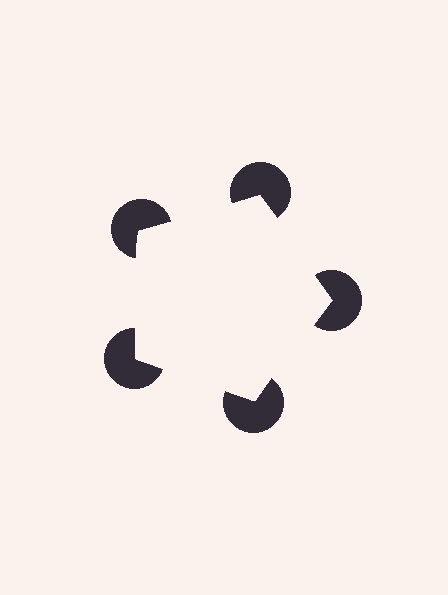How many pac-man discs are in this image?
There are 5 — one at each vertex of the illusory pentagon.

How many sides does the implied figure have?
5 sides.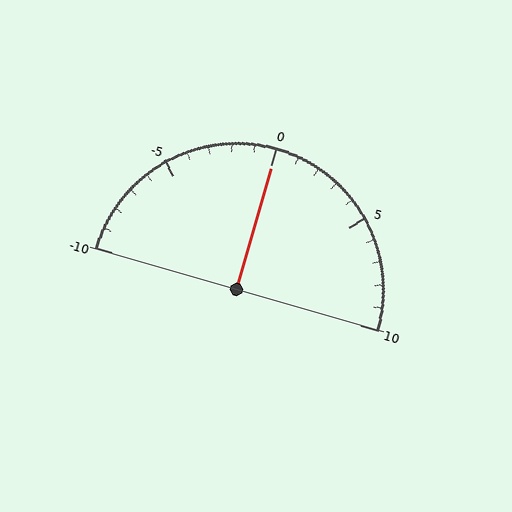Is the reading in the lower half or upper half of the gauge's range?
The reading is in the upper half of the range (-10 to 10).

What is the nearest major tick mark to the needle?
The nearest major tick mark is 0.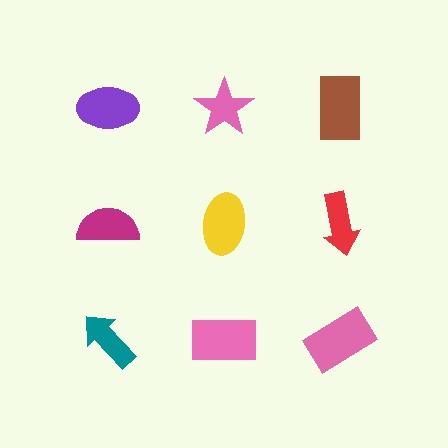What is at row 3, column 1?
A teal arrow.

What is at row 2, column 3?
A red arrow.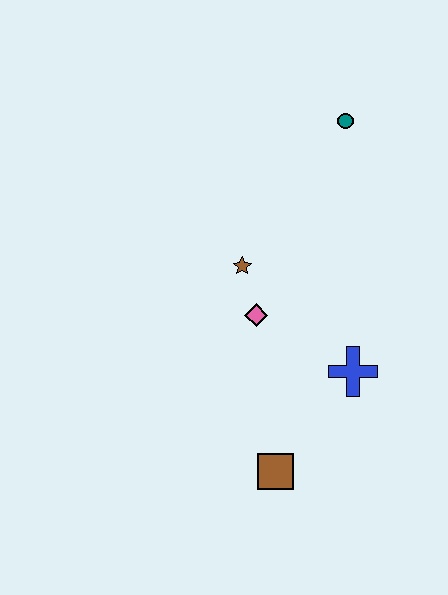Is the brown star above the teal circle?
No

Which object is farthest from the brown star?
The brown square is farthest from the brown star.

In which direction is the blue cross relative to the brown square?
The blue cross is above the brown square.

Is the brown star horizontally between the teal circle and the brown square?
No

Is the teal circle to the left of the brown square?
No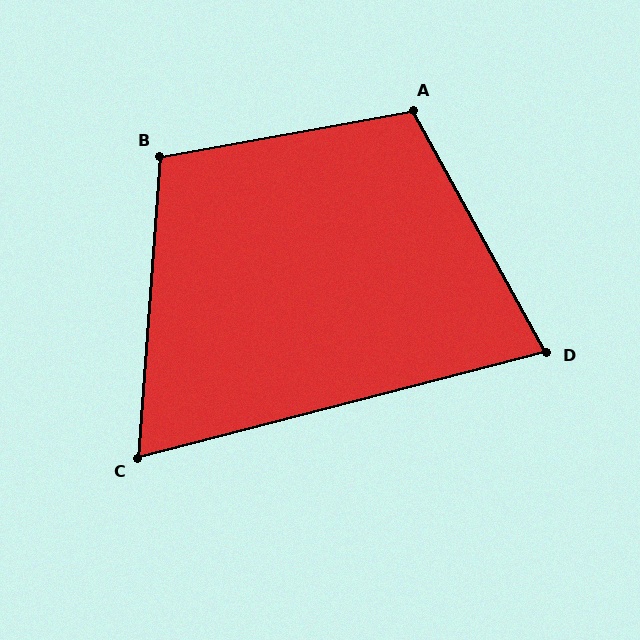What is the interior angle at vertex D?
Approximately 76 degrees (acute).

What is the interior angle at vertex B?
Approximately 104 degrees (obtuse).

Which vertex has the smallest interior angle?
C, at approximately 71 degrees.